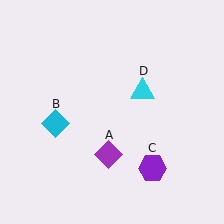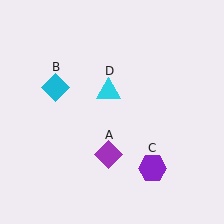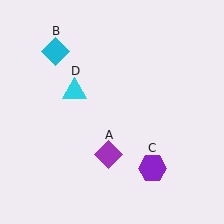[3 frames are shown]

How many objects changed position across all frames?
2 objects changed position: cyan diamond (object B), cyan triangle (object D).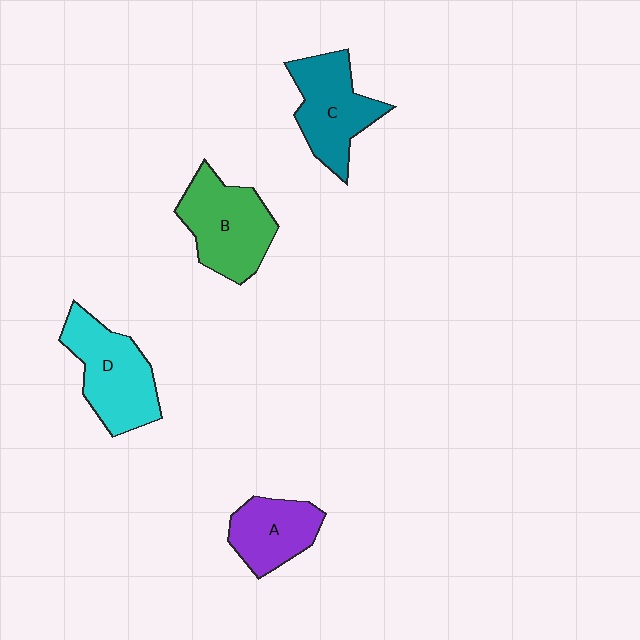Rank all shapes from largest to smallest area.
From largest to smallest: D (cyan), B (green), C (teal), A (purple).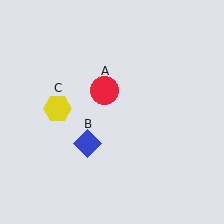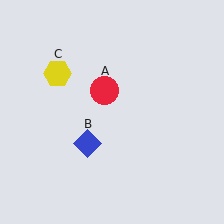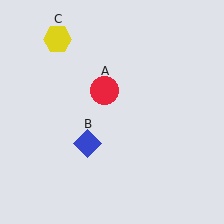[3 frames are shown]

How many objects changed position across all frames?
1 object changed position: yellow hexagon (object C).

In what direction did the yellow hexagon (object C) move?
The yellow hexagon (object C) moved up.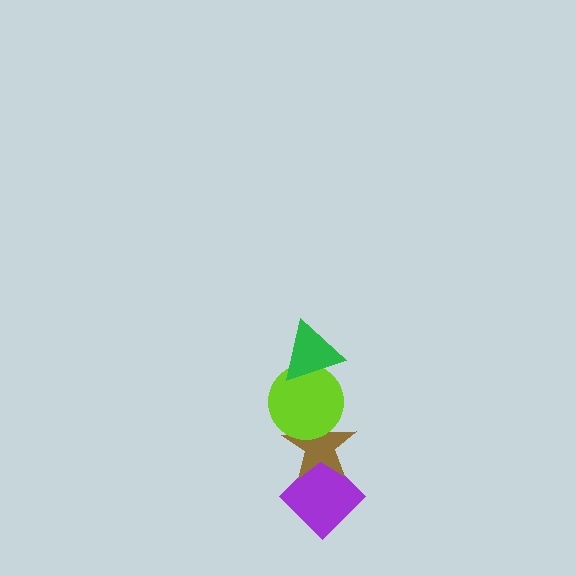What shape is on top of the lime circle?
The green triangle is on top of the lime circle.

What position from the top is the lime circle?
The lime circle is 2nd from the top.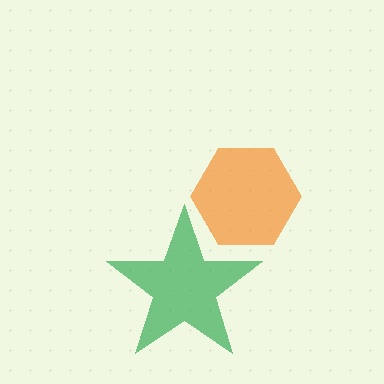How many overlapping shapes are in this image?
There are 2 overlapping shapes in the image.